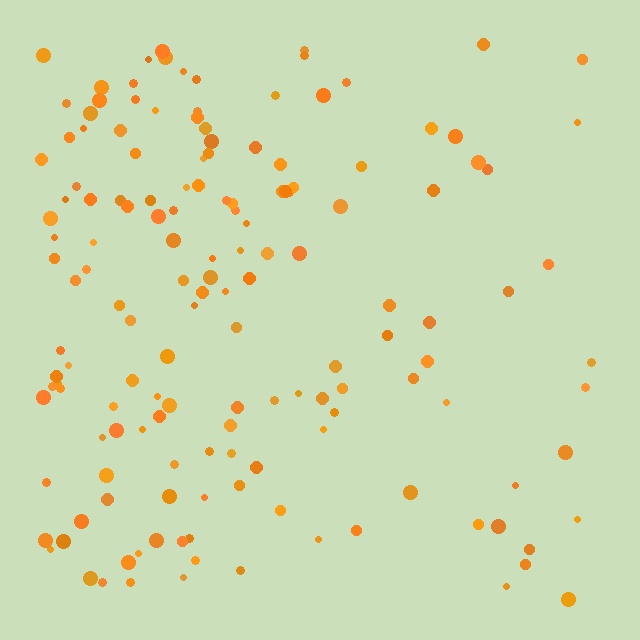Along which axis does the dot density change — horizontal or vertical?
Horizontal.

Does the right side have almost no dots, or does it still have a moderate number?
Still a moderate number, just noticeably fewer than the left.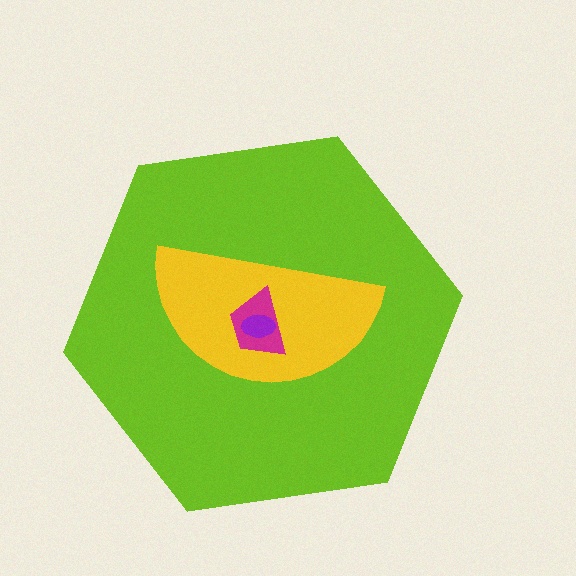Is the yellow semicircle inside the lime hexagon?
Yes.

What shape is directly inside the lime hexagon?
The yellow semicircle.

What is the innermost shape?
The purple ellipse.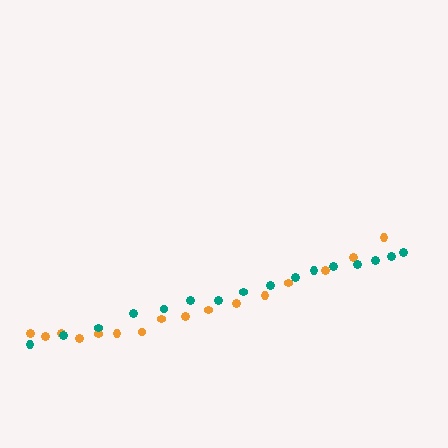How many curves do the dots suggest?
There are 2 distinct paths.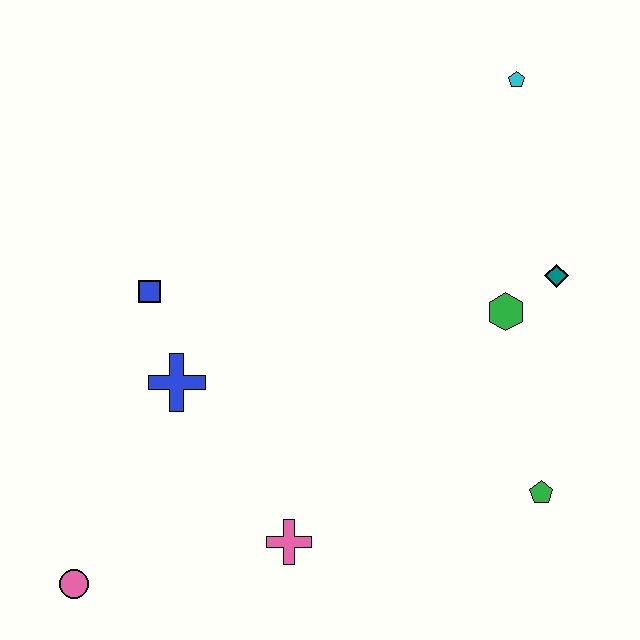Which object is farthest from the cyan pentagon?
The pink circle is farthest from the cyan pentagon.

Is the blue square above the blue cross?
Yes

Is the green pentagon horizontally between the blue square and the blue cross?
No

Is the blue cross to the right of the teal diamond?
No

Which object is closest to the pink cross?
The blue cross is closest to the pink cross.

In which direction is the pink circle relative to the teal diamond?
The pink circle is to the left of the teal diamond.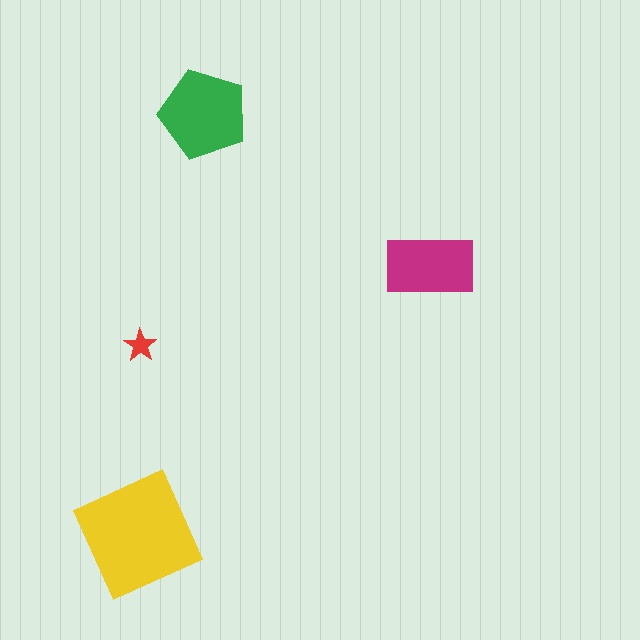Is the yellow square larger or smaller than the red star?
Larger.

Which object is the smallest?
The red star.